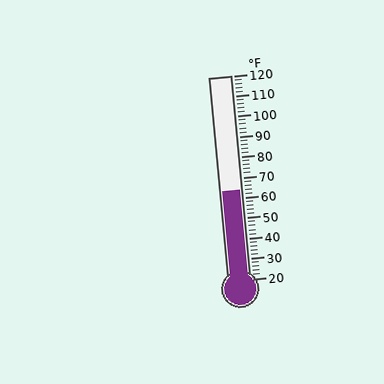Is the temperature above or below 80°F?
The temperature is below 80°F.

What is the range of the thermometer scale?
The thermometer scale ranges from 20°F to 120°F.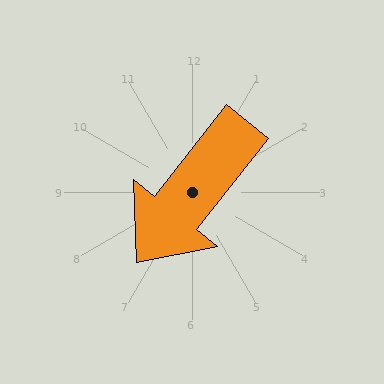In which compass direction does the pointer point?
Southwest.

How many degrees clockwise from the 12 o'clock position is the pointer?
Approximately 218 degrees.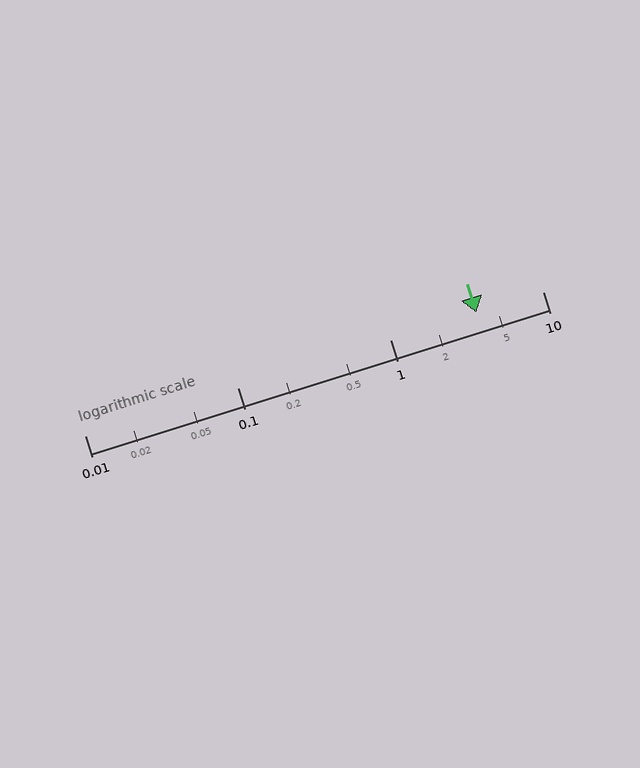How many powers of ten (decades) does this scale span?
The scale spans 3 decades, from 0.01 to 10.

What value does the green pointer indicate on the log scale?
The pointer indicates approximately 3.7.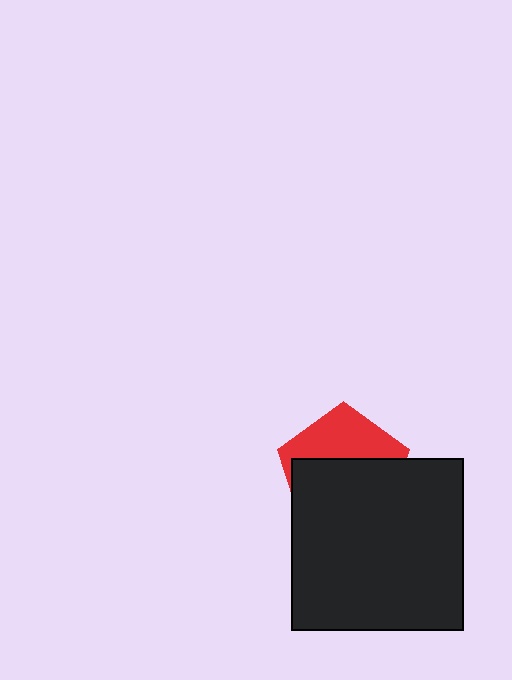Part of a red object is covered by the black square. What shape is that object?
It is a pentagon.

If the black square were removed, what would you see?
You would see the complete red pentagon.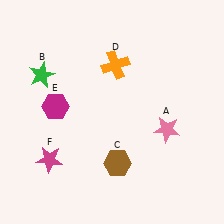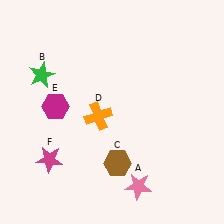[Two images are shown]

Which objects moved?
The objects that moved are: the pink star (A), the orange cross (D).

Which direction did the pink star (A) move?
The pink star (A) moved down.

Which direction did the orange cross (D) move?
The orange cross (D) moved down.